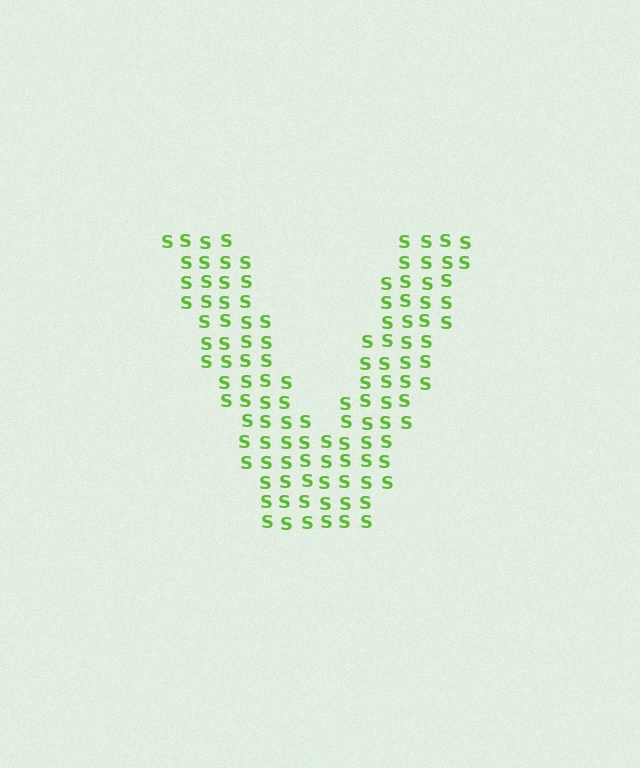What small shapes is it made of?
It is made of small letter S's.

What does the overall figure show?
The overall figure shows the letter V.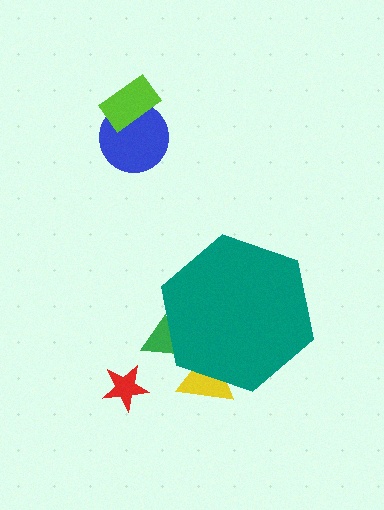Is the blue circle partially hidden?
No, the blue circle is fully visible.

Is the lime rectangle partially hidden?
No, the lime rectangle is fully visible.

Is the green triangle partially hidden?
Yes, the green triangle is partially hidden behind the teal hexagon.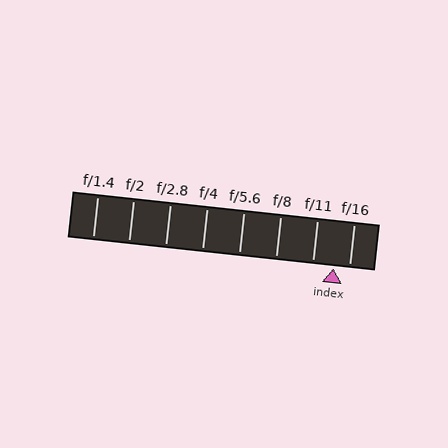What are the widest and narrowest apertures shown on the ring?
The widest aperture shown is f/1.4 and the narrowest is f/16.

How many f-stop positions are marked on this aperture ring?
There are 8 f-stop positions marked.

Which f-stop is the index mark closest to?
The index mark is closest to f/16.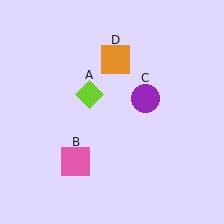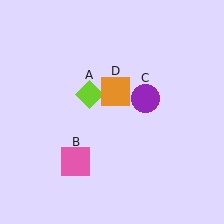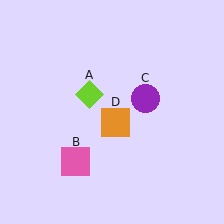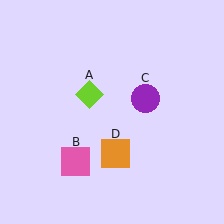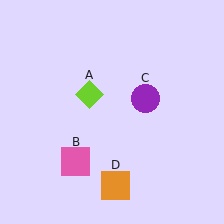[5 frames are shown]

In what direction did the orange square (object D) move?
The orange square (object D) moved down.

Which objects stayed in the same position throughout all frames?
Lime diamond (object A) and pink square (object B) and purple circle (object C) remained stationary.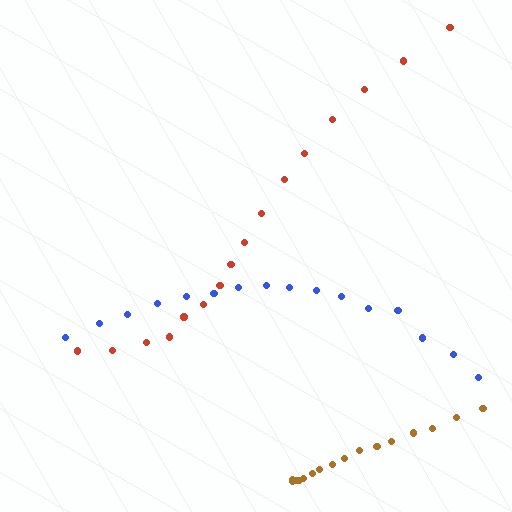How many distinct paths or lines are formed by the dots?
There are 3 distinct paths.